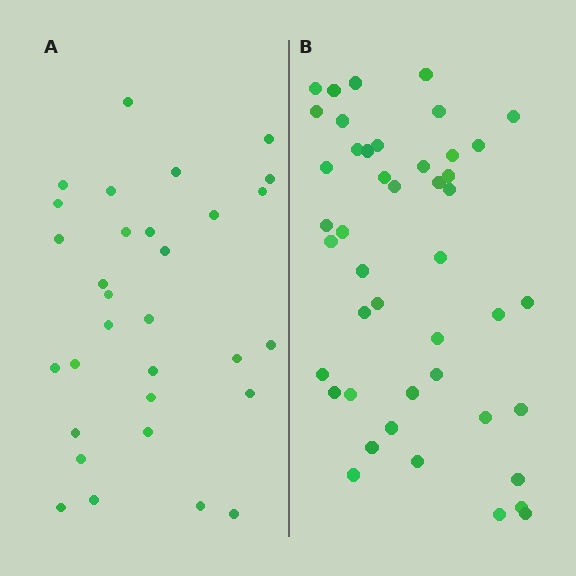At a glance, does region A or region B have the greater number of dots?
Region B (the right region) has more dots.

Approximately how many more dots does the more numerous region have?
Region B has approximately 15 more dots than region A.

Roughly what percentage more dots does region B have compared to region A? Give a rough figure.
About 45% more.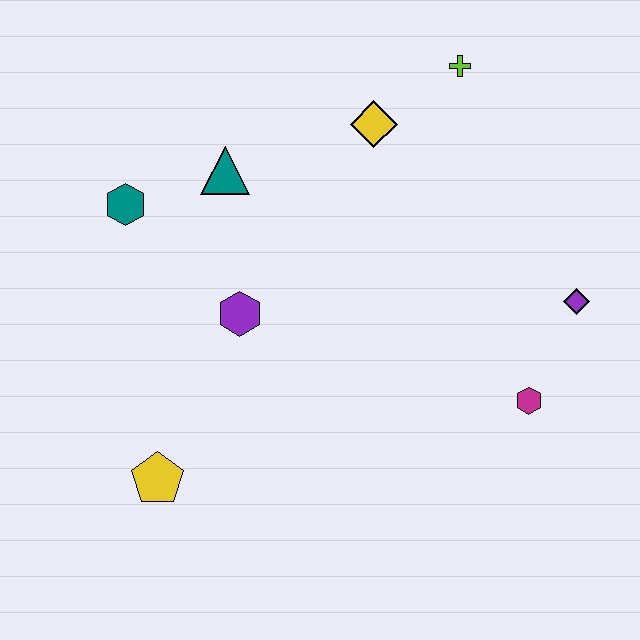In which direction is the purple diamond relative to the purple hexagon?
The purple diamond is to the right of the purple hexagon.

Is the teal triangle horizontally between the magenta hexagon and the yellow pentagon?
Yes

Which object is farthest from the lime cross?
The yellow pentagon is farthest from the lime cross.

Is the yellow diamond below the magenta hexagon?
No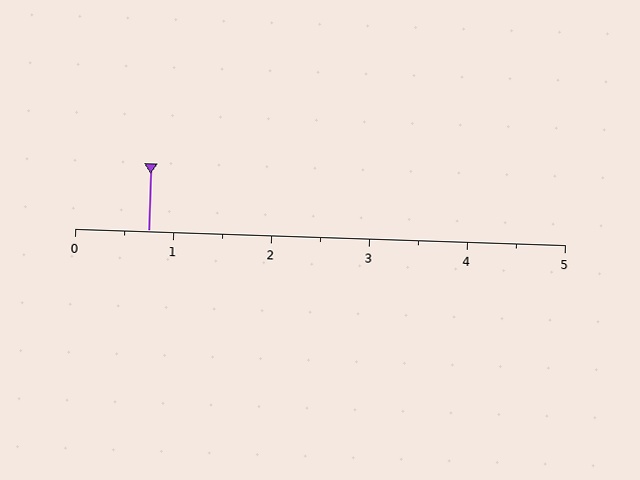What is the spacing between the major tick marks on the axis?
The major ticks are spaced 1 apart.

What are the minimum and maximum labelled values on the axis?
The axis runs from 0 to 5.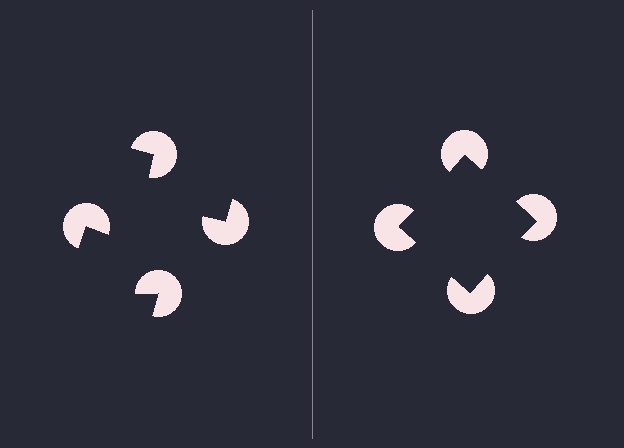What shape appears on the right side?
An illusory square.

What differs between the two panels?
The pac-man discs are positioned identically on both sides; only the wedge orientations differ. On the right they align to a square; on the left they are misaligned.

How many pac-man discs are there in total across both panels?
8 — 4 on each side.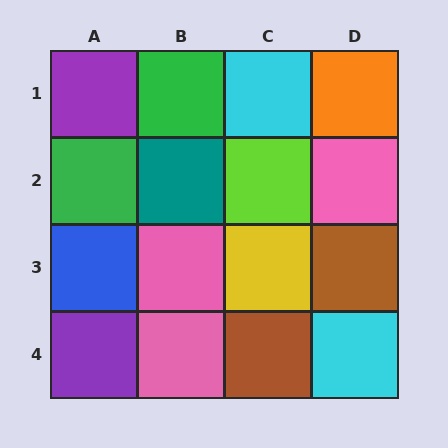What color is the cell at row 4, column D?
Cyan.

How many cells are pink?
3 cells are pink.